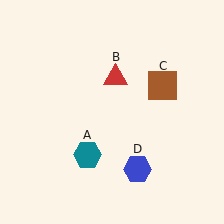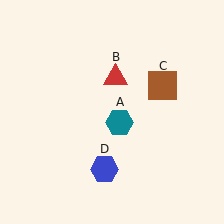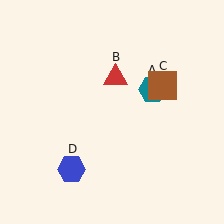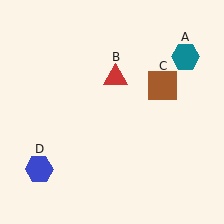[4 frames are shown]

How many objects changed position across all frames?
2 objects changed position: teal hexagon (object A), blue hexagon (object D).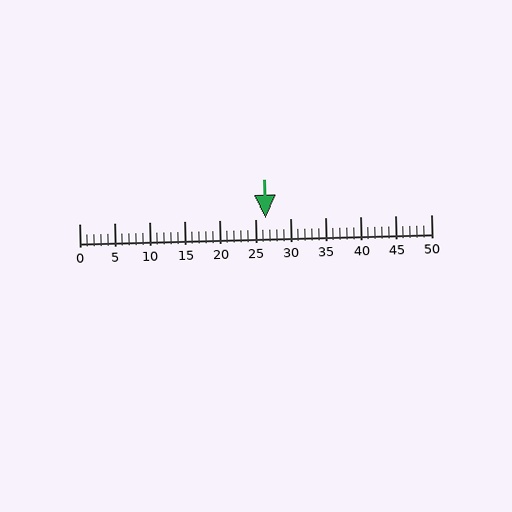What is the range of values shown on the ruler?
The ruler shows values from 0 to 50.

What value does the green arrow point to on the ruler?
The green arrow points to approximately 26.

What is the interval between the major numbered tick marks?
The major tick marks are spaced 5 units apart.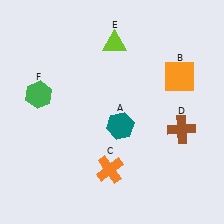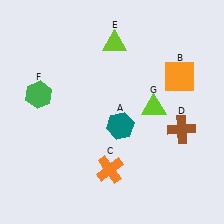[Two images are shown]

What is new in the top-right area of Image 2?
A lime triangle (G) was added in the top-right area of Image 2.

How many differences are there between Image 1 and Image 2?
There is 1 difference between the two images.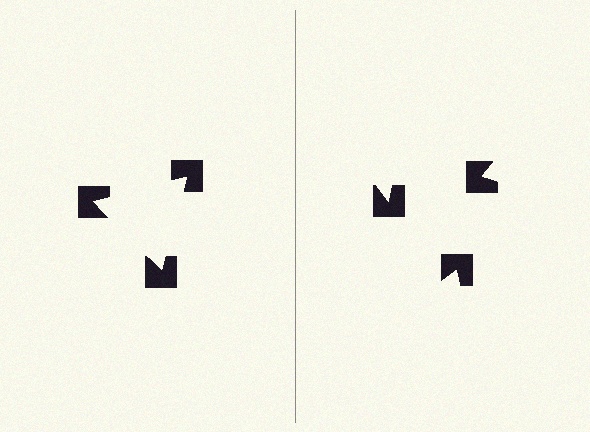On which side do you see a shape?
An illusory triangle appears on the left side. On the right side the wedge cuts are rotated, so no coherent shape forms.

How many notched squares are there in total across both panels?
6 — 3 on each side.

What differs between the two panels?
The notched squares are positioned identically on both sides; only the wedge orientations differ. On the left they align to a triangle; on the right they are misaligned.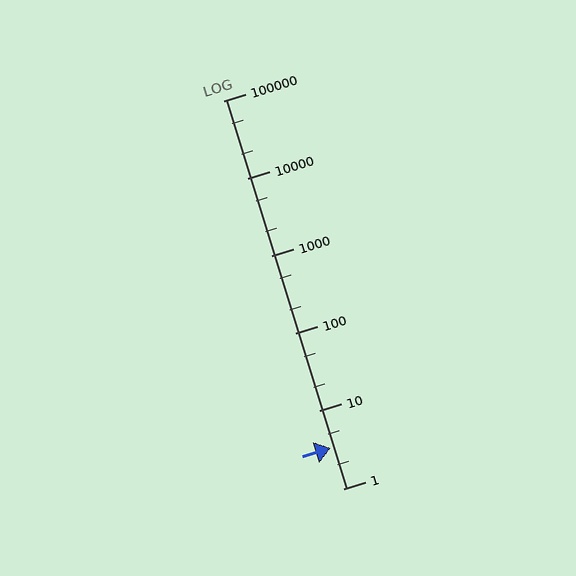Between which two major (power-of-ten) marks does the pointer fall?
The pointer is between 1 and 10.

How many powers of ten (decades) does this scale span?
The scale spans 5 decades, from 1 to 100000.